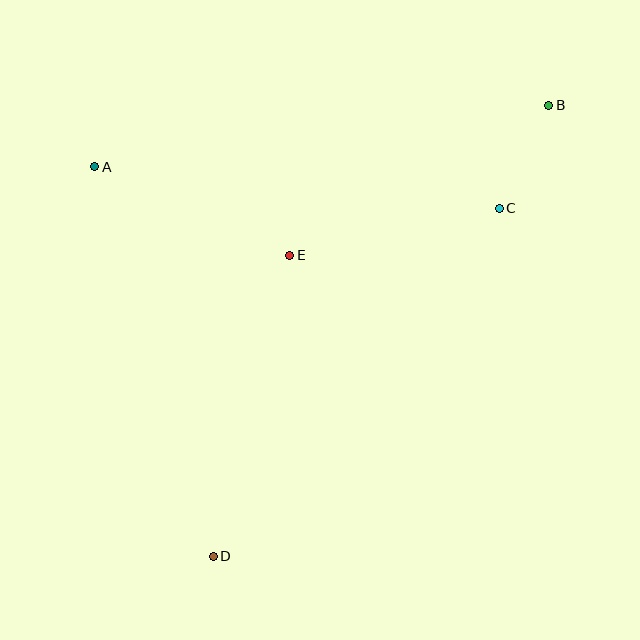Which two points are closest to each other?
Points B and C are closest to each other.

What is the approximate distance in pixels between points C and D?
The distance between C and D is approximately 450 pixels.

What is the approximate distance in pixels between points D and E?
The distance between D and E is approximately 310 pixels.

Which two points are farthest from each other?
Points B and D are farthest from each other.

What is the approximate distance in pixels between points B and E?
The distance between B and E is approximately 299 pixels.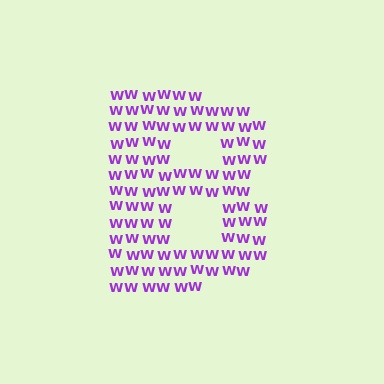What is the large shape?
The large shape is the letter B.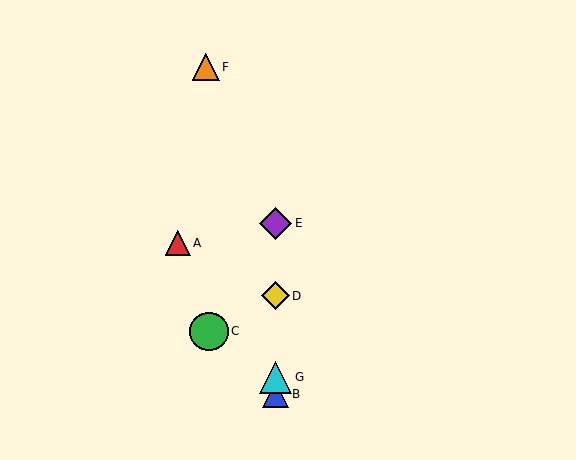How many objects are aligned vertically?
4 objects (B, D, E, G) are aligned vertically.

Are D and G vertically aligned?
Yes, both are at x≈275.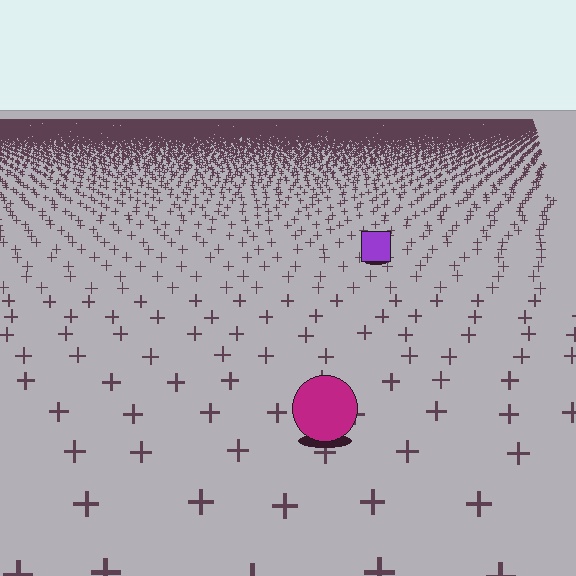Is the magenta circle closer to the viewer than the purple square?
Yes. The magenta circle is closer — you can tell from the texture gradient: the ground texture is coarser near it.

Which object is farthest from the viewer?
The purple square is farthest from the viewer. It appears smaller and the ground texture around it is denser.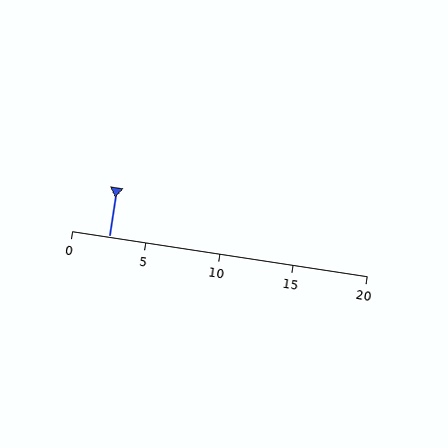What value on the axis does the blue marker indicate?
The marker indicates approximately 2.5.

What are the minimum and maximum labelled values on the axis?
The axis runs from 0 to 20.